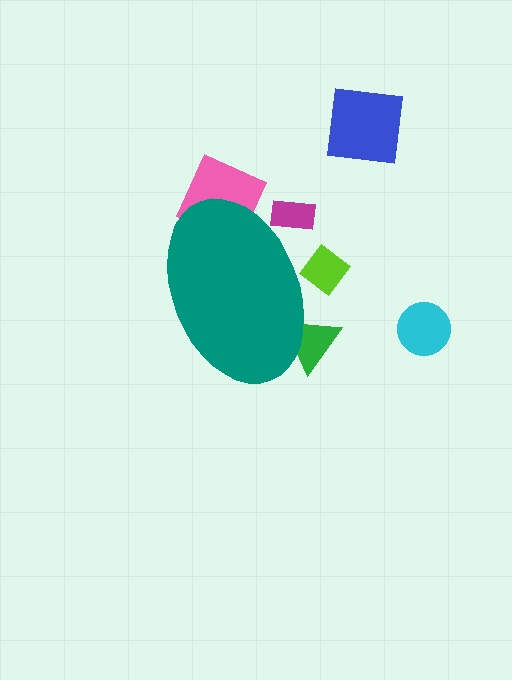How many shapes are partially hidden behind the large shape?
4 shapes are partially hidden.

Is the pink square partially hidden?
Yes, the pink square is partially hidden behind the teal ellipse.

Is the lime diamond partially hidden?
Yes, the lime diamond is partially hidden behind the teal ellipse.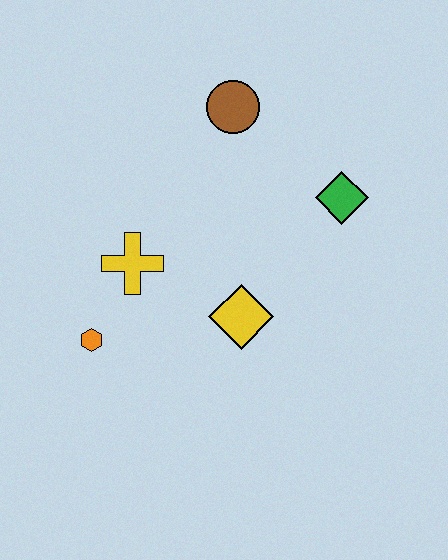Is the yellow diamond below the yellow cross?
Yes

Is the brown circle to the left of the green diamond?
Yes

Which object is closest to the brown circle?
The green diamond is closest to the brown circle.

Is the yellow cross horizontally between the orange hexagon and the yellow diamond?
Yes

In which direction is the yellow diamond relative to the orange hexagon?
The yellow diamond is to the right of the orange hexagon.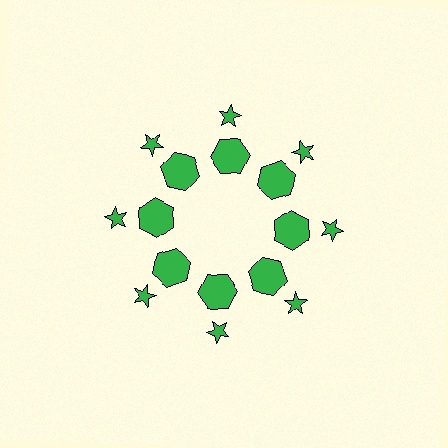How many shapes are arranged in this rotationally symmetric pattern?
There are 16 shapes, arranged in 8 groups of 2.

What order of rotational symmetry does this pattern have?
This pattern has 8-fold rotational symmetry.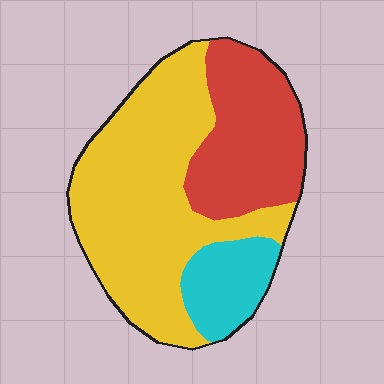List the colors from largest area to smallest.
From largest to smallest: yellow, red, cyan.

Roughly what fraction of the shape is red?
Red takes up between a quarter and a half of the shape.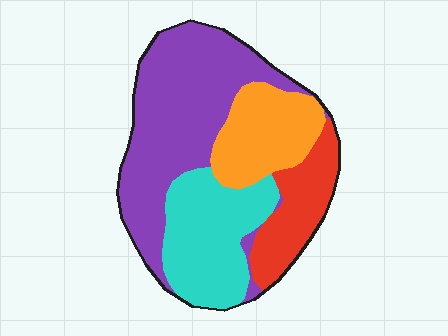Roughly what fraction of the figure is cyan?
Cyan takes up between a sixth and a third of the figure.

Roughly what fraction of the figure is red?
Red takes up about one sixth (1/6) of the figure.